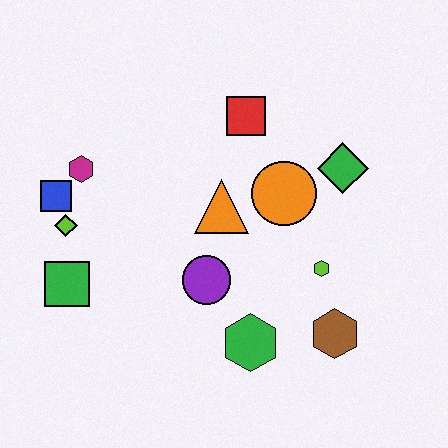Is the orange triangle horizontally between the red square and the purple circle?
Yes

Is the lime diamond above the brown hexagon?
Yes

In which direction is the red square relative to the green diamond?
The red square is to the left of the green diamond.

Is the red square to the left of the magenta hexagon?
No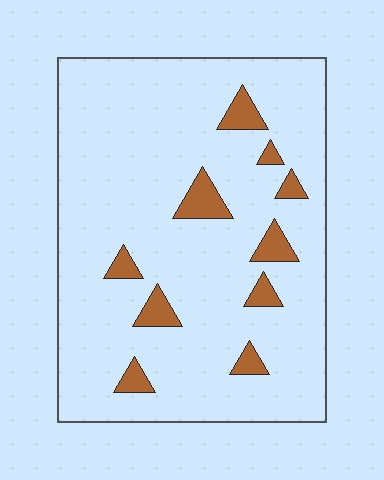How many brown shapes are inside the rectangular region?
10.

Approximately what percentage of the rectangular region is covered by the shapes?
Approximately 10%.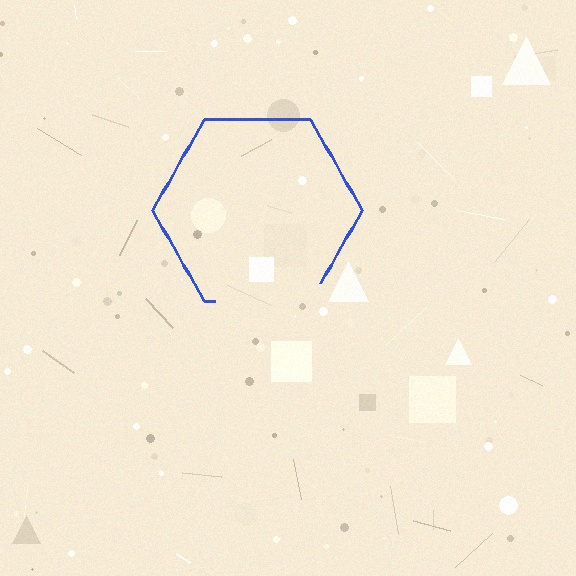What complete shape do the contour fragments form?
The contour fragments form a hexagon.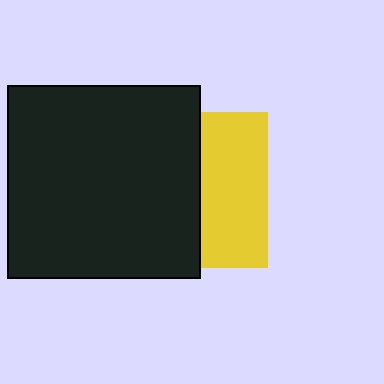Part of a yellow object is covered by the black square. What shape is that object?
It is a square.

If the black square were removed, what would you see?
You would see the complete yellow square.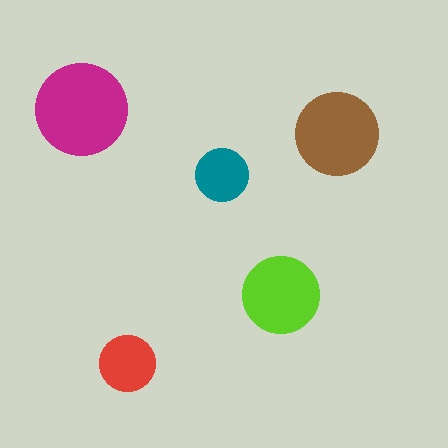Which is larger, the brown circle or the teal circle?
The brown one.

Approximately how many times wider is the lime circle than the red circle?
About 1.5 times wider.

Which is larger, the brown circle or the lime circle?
The brown one.